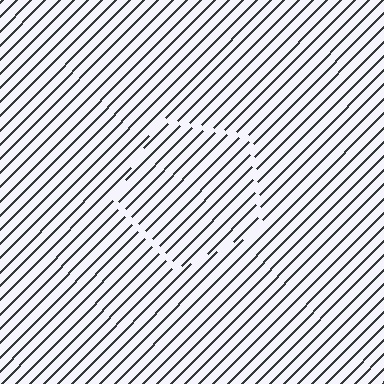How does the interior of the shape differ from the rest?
The interior of the shape contains the same grating, shifted by half a period — the contour is defined by the phase discontinuity where line-ends from the inner and outer gratings abut.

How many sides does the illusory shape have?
5 sides — the line-ends trace a pentagon.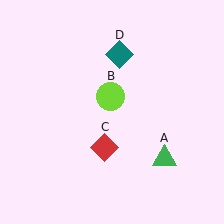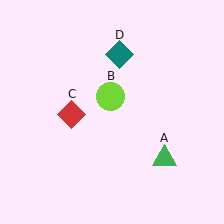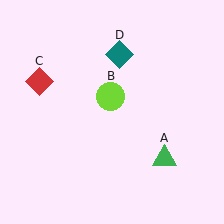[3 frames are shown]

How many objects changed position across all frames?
1 object changed position: red diamond (object C).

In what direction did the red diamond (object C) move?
The red diamond (object C) moved up and to the left.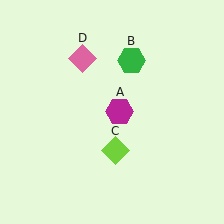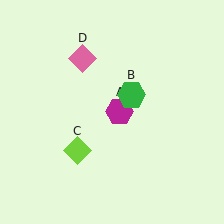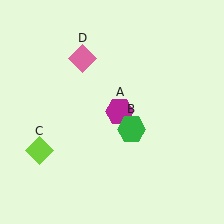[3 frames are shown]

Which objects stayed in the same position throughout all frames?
Magenta hexagon (object A) and pink diamond (object D) remained stationary.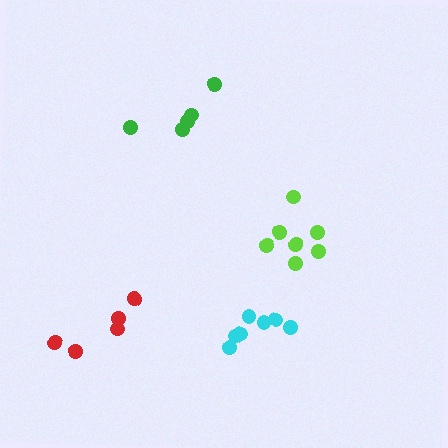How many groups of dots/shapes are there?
There are 4 groups.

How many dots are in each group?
Group 1: 7 dots, Group 2: 5 dots, Group 3: 7 dots, Group 4: 5 dots (24 total).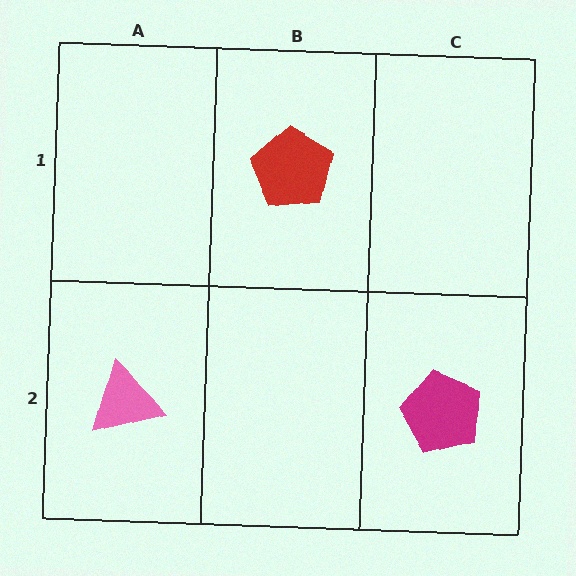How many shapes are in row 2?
2 shapes.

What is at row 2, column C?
A magenta pentagon.